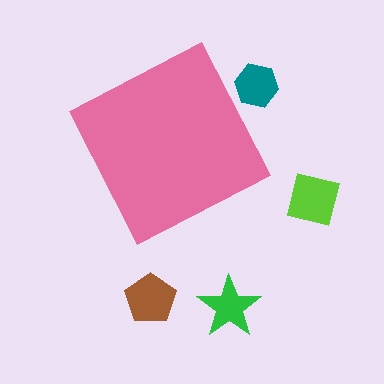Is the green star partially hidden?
No, the green star is fully visible.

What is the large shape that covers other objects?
A pink diamond.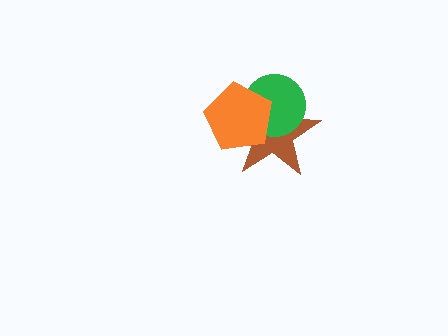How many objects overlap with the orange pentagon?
2 objects overlap with the orange pentagon.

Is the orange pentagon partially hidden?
No, no other shape covers it.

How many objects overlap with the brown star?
2 objects overlap with the brown star.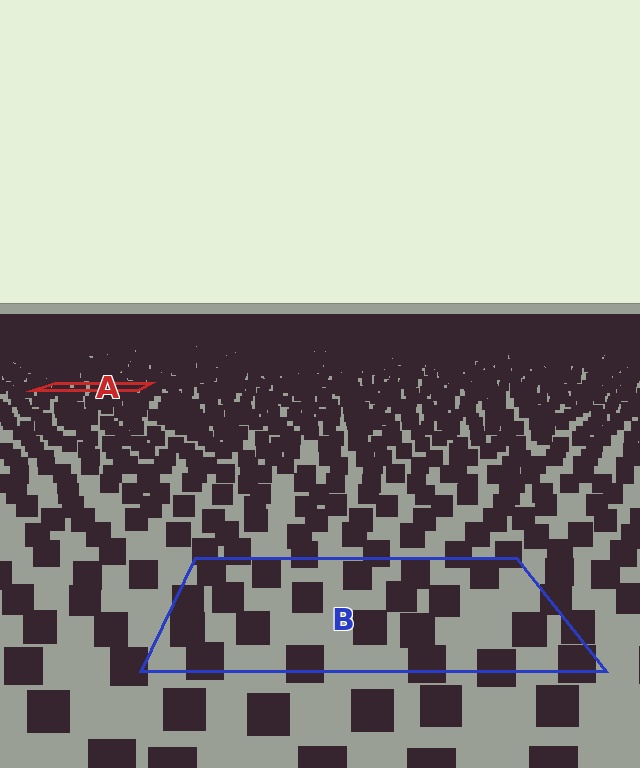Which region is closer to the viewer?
Region B is closer. The texture elements there are larger and more spread out.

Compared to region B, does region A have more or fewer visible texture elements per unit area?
Region A has more texture elements per unit area — they are packed more densely because it is farther away.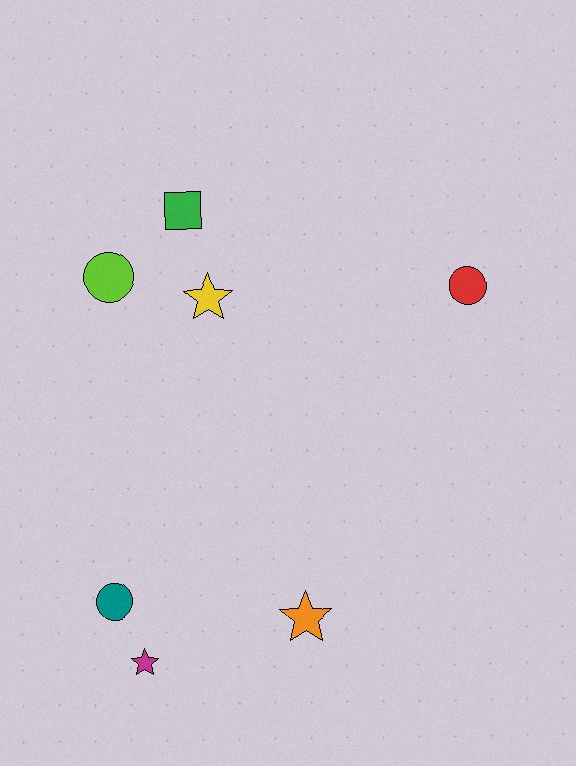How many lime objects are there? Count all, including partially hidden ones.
There is 1 lime object.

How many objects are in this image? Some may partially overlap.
There are 7 objects.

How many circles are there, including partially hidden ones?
There are 3 circles.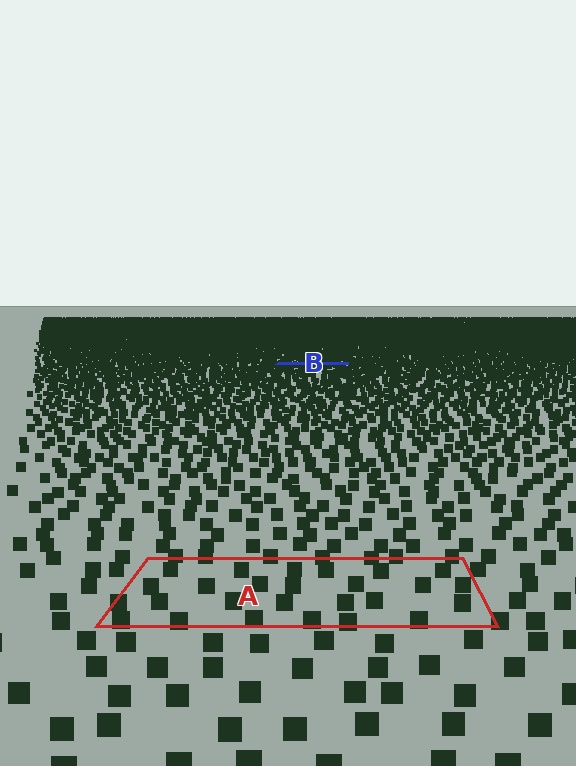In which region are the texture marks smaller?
The texture marks are smaller in region B, because it is farther away.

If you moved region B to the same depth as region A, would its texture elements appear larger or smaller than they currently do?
They would appear larger. At a closer depth, the same texture elements are projected at a bigger on-screen size.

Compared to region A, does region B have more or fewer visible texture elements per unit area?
Region B has more texture elements per unit area — they are packed more densely because it is farther away.